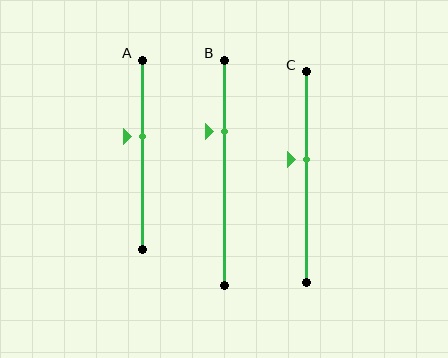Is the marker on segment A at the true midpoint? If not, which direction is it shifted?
No, the marker on segment A is shifted upward by about 10% of the segment length.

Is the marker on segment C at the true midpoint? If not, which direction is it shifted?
No, the marker on segment C is shifted upward by about 8% of the segment length.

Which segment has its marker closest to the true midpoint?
Segment C has its marker closest to the true midpoint.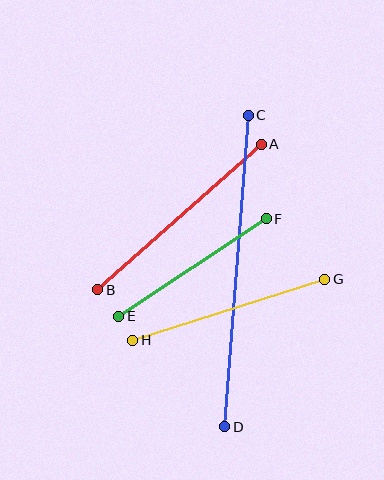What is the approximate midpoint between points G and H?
The midpoint is at approximately (229, 310) pixels.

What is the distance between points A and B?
The distance is approximately 219 pixels.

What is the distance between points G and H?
The distance is approximately 202 pixels.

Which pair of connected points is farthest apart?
Points C and D are farthest apart.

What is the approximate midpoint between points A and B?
The midpoint is at approximately (179, 217) pixels.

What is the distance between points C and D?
The distance is approximately 312 pixels.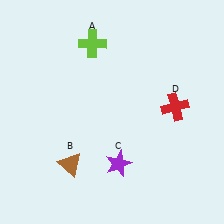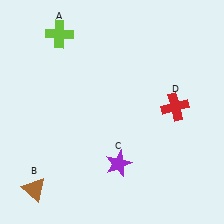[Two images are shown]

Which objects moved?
The objects that moved are: the lime cross (A), the brown triangle (B).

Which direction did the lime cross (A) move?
The lime cross (A) moved left.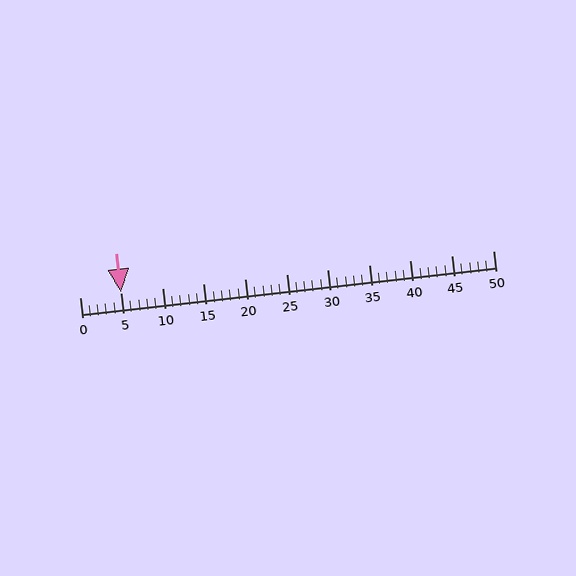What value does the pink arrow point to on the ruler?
The pink arrow points to approximately 5.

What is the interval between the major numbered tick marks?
The major tick marks are spaced 5 units apart.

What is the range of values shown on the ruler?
The ruler shows values from 0 to 50.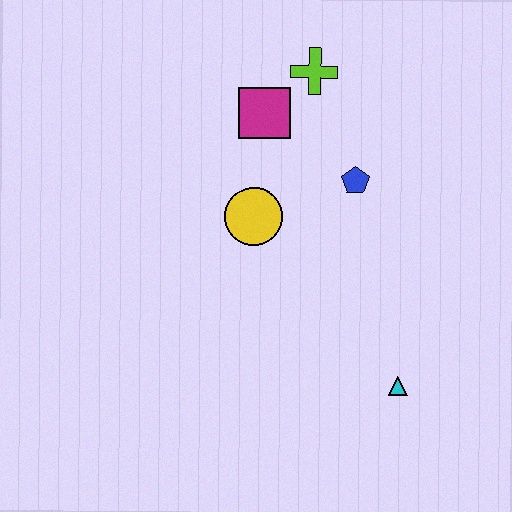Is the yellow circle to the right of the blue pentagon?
No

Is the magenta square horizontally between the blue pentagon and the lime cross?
No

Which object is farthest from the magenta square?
The cyan triangle is farthest from the magenta square.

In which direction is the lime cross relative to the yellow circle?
The lime cross is above the yellow circle.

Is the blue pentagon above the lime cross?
No